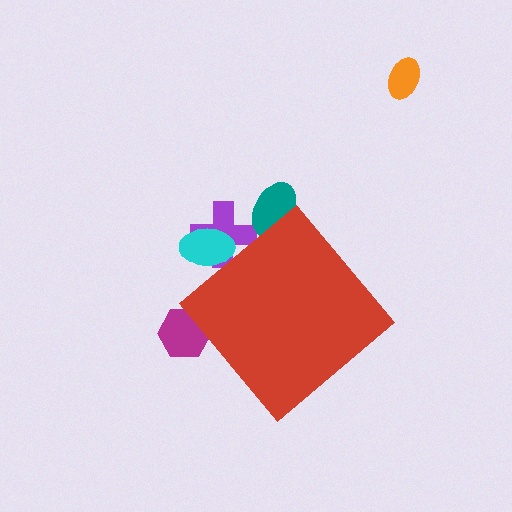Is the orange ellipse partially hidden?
No, the orange ellipse is fully visible.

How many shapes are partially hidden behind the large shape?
4 shapes are partially hidden.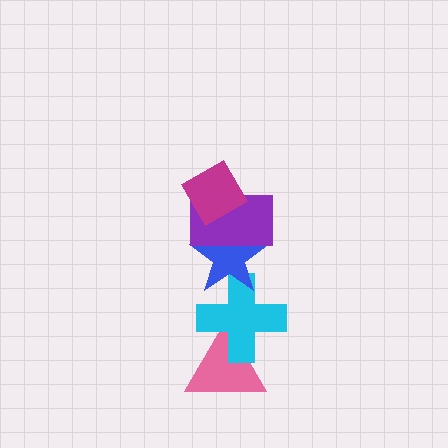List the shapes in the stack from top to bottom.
From top to bottom: the magenta diamond, the purple rectangle, the blue star, the cyan cross, the pink triangle.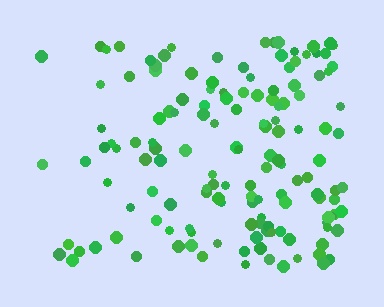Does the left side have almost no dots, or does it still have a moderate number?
Still a moderate number, just noticeably fewer than the right.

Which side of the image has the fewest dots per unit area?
The left.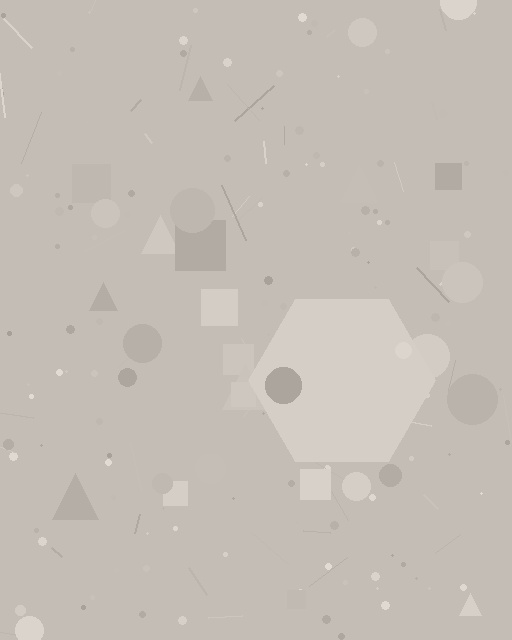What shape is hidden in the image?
A hexagon is hidden in the image.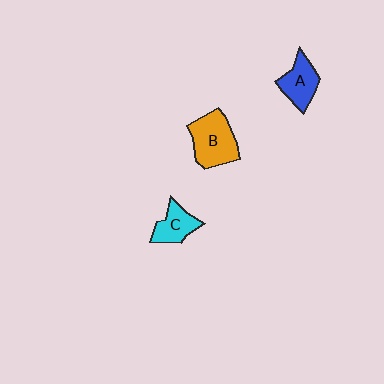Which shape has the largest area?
Shape B (orange).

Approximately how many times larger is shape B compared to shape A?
Approximately 1.4 times.